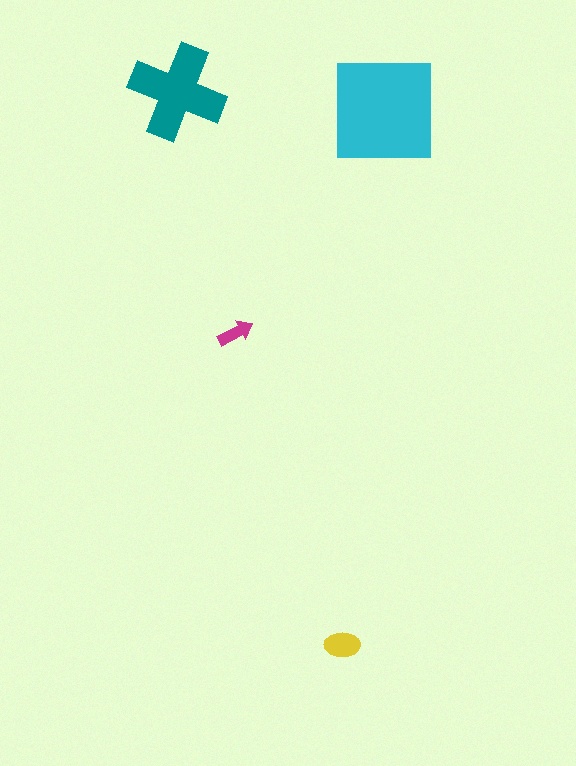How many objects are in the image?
There are 4 objects in the image.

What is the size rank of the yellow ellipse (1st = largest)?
3rd.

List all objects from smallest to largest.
The magenta arrow, the yellow ellipse, the teal cross, the cyan square.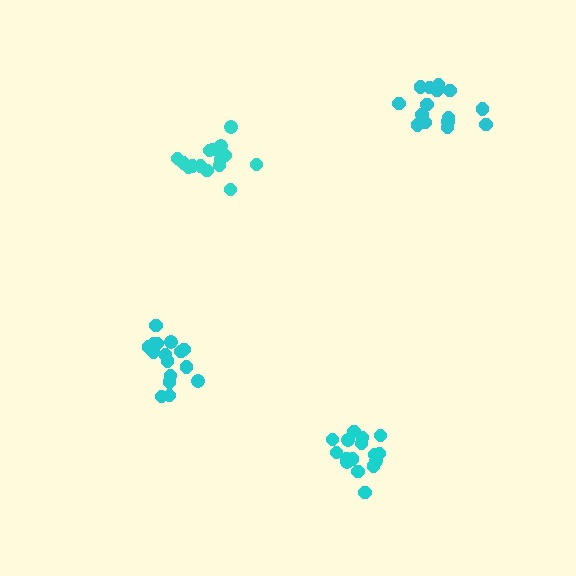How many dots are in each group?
Group 1: 17 dots, Group 2: 16 dots, Group 3: 16 dots, Group 4: 15 dots (64 total).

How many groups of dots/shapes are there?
There are 4 groups.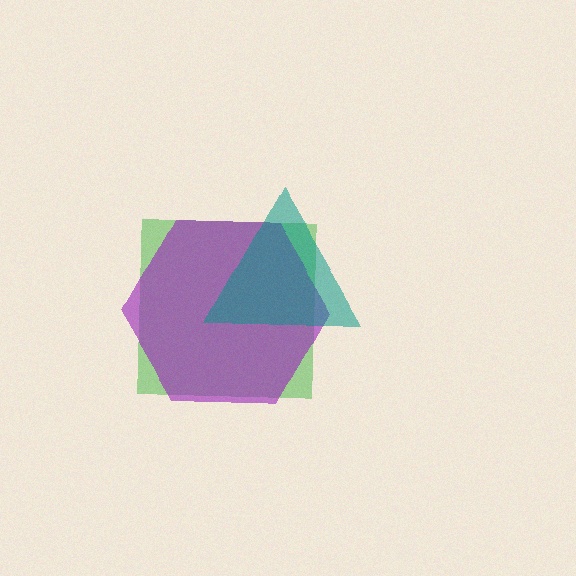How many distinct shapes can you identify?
There are 3 distinct shapes: a green square, a purple hexagon, a teal triangle.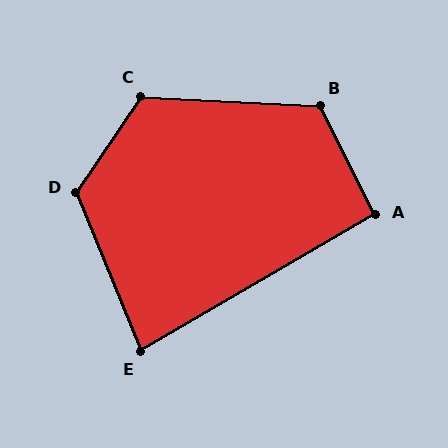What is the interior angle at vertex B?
Approximately 120 degrees (obtuse).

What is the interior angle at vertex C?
Approximately 121 degrees (obtuse).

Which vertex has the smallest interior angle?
E, at approximately 82 degrees.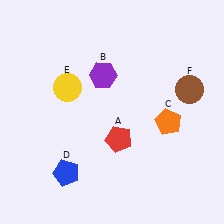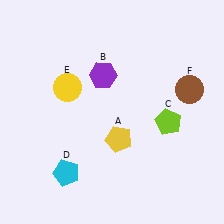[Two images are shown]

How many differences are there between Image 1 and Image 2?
There are 3 differences between the two images.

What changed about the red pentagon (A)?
In Image 1, A is red. In Image 2, it changed to yellow.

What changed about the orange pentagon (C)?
In Image 1, C is orange. In Image 2, it changed to lime.